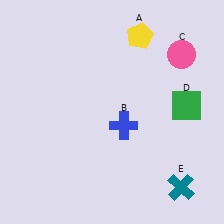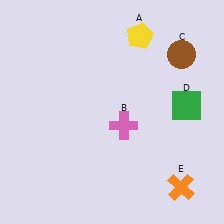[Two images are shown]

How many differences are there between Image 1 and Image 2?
There are 3 differences between the two images.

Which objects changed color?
B changed from blue to pink. C changed from pink to brown. E changed from teal to orange.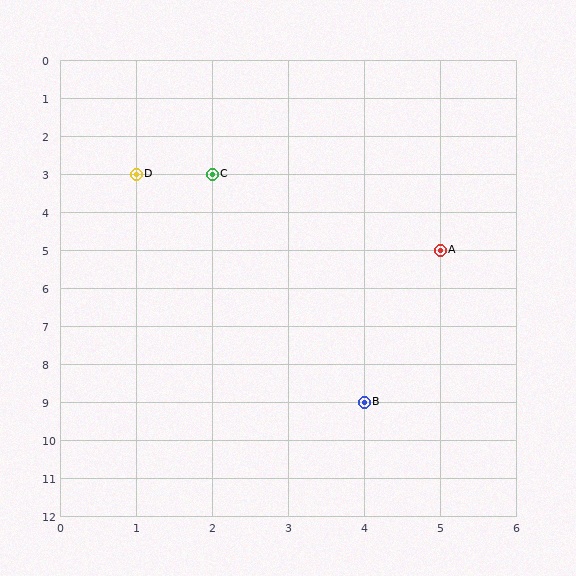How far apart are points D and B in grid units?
Points D and B are 3 columns and 6 rows apart (about 6.7 grid units diagonally).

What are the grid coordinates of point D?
Point D is at grid coordinates (1, 3).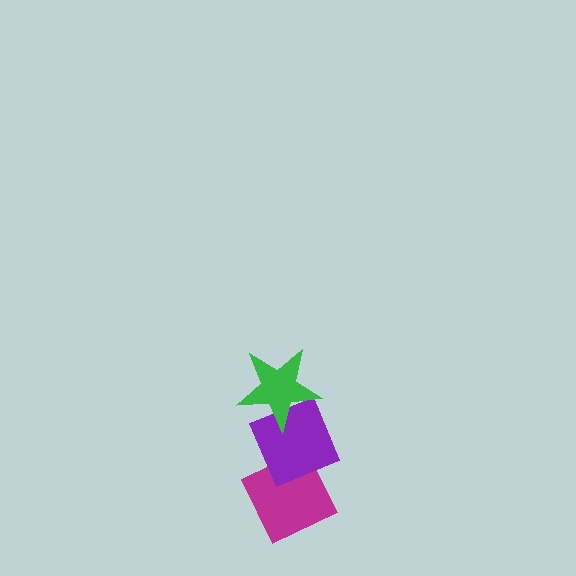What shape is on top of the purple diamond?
The green star is on top of the purple diamond.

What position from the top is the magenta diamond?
The magenta diamond is 3rd from the top.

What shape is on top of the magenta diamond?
The purple diamond is on top of the magenta diamond.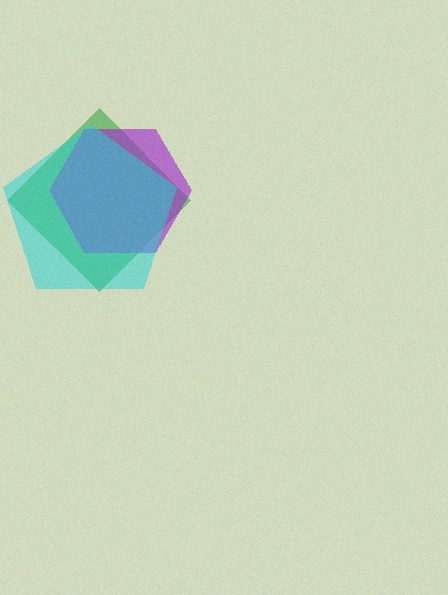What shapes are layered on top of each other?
The layered shapes are: a green diamond, a purple hexagon, a cyan pentagon.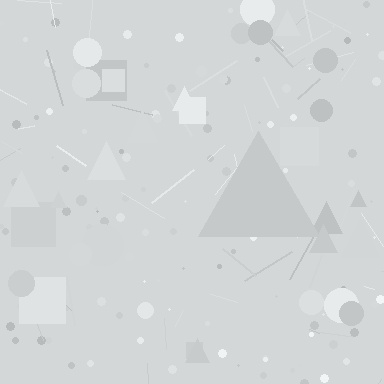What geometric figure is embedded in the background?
A triangle is embedded in the background.